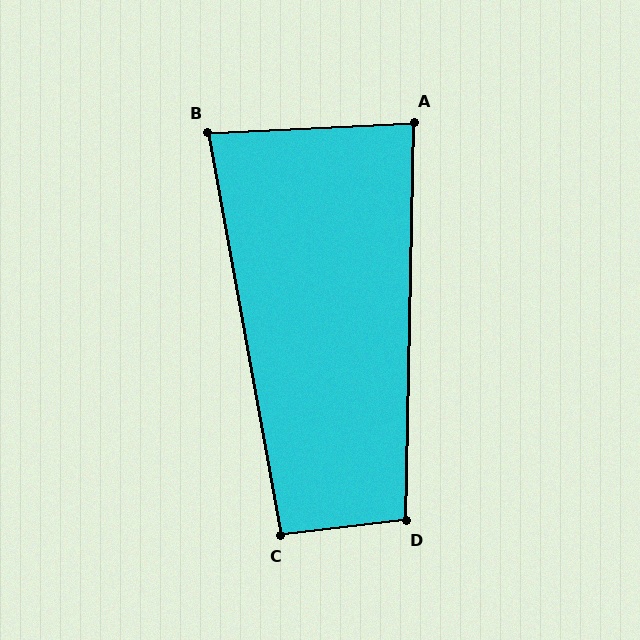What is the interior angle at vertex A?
Approximately 86 degrees (approximately right).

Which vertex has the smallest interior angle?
B, at approximately 83 degrees.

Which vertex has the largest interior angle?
D, at approximately 97 degrees.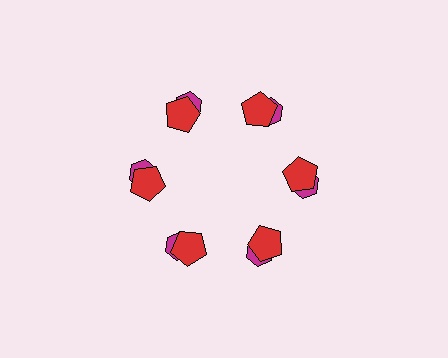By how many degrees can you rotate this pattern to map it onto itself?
The pattern maps onto itself every 60 degrees of rotation.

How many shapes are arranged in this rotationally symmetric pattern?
There are 12 shapes, arranged in 6 groups of 2.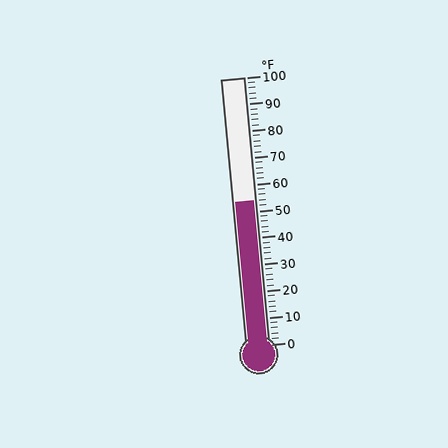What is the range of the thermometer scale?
The thermometer scale ranges from 0°F to 100°F.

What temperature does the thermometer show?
The thermometer shows approximately 54°F.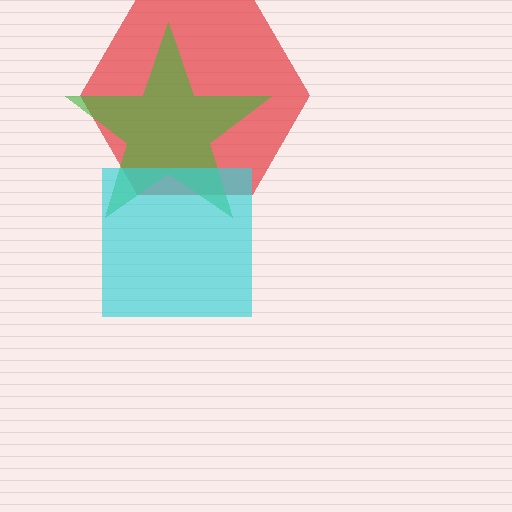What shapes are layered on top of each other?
The layered shapes are: a red hexagon, a green star, a cyan square.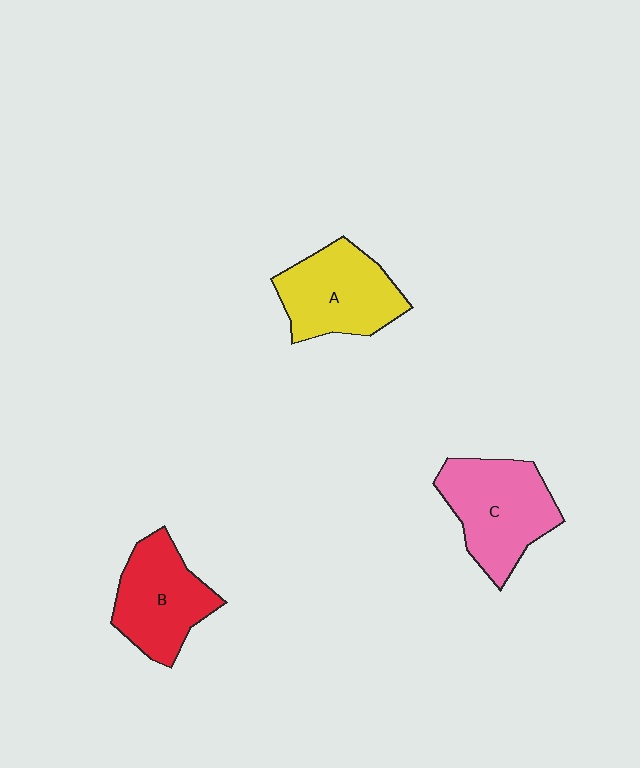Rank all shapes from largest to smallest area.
From largest to smallest: C (pink), A (yellow), B (red).